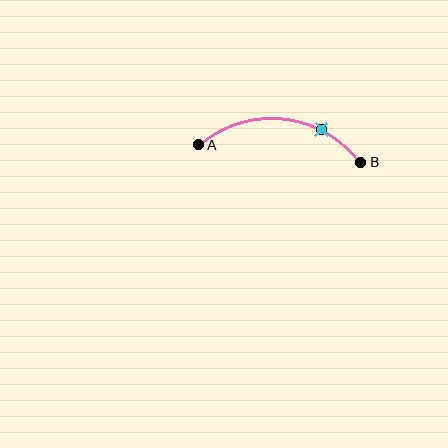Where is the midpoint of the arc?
The arc midpoint is the point on the curve farthest from the straight line joining A and B. It sits above that line.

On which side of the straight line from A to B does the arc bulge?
The arc bulges above the straight line connecting A and B.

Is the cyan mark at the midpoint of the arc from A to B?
No. The cyan mark lies on the arc but is closer to endpoint B. The arc midpoint would be at the point on the curve equidistant along the arc from both A and B.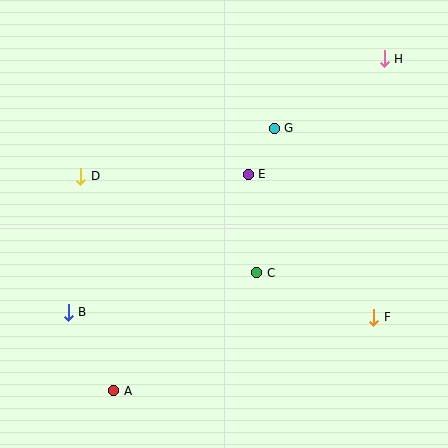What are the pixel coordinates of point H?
Point H is at (384, 59).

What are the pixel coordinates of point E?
Point E is at (248, 174).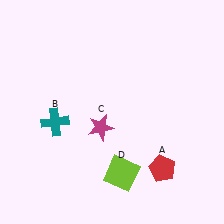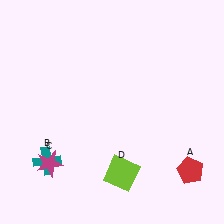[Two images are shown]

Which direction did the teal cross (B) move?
The teal cross (B) moved down.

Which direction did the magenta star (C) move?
The magenta star (C) moved left.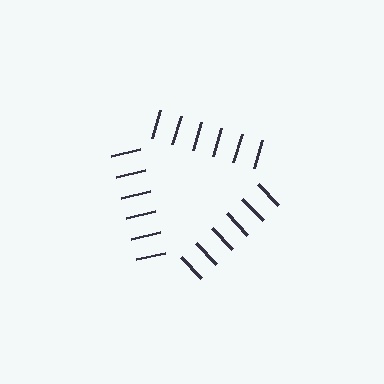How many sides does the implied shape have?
3 sides — the line-ends trace a triangle.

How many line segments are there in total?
18 — 6 along each of the 3 edges.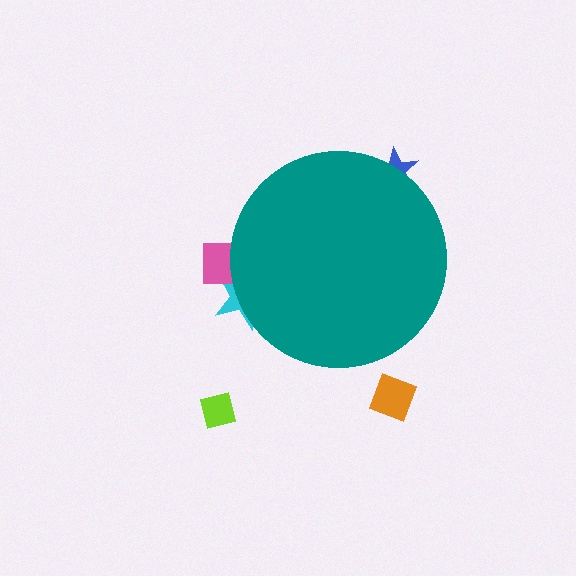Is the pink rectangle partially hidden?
Yes, the pink rectangle is partially hidden behind the teal circle.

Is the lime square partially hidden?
No, the lime square is fully visible.